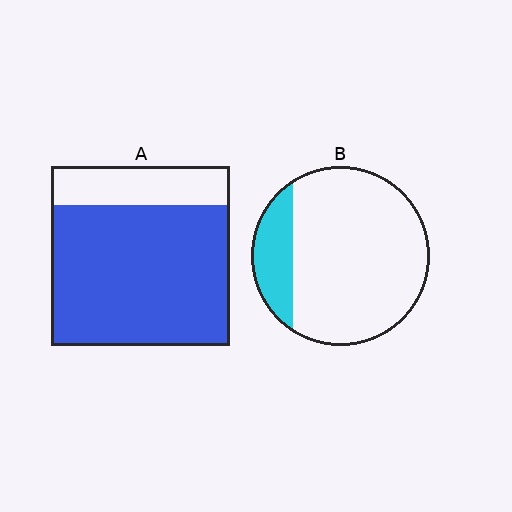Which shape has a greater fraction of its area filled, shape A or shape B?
Shape A.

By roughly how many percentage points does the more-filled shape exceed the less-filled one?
By roughly 60 percentage points (A over B).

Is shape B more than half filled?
No.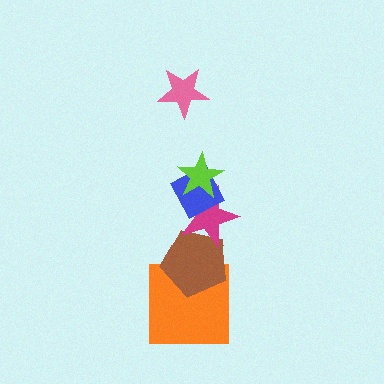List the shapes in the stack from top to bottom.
From top to bottom: the pink star, the lime star, the blue diamond, the magenta star, the brown pentagon, the orange square.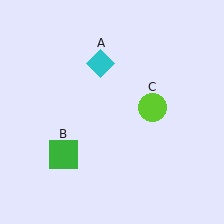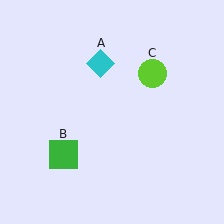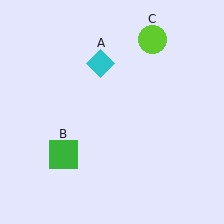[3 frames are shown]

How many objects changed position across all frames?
1 object changed position: lime circle (object C).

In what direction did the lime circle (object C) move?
The lime circle (object C) moved up.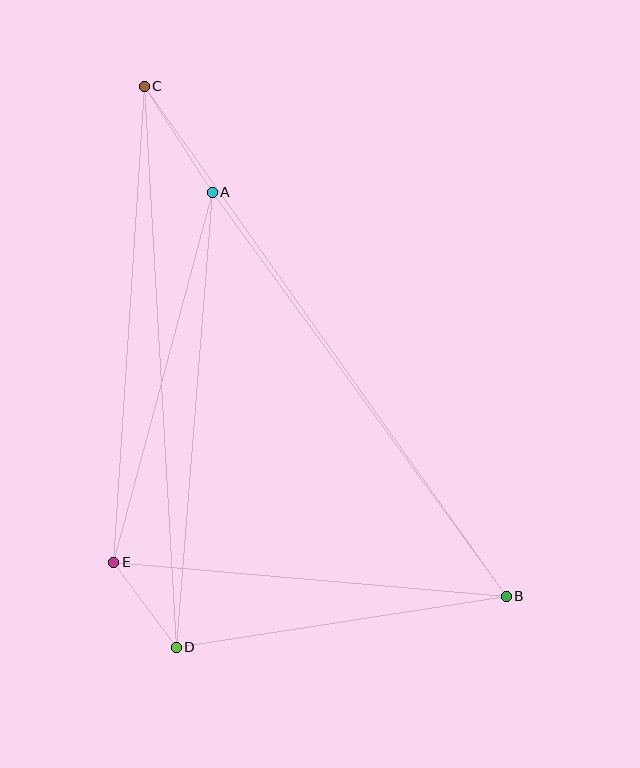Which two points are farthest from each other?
Points B and C are farthest from each other.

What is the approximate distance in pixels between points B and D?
The distance between B and D is approximately 334 pixels.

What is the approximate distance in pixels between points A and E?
The distance between A and E is approximately 383 pixels.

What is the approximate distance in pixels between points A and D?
The distance between A and D is approximately 457 pixels.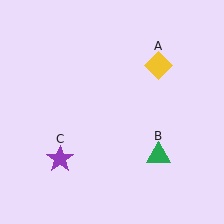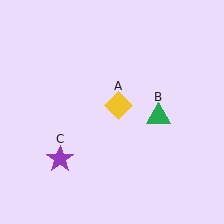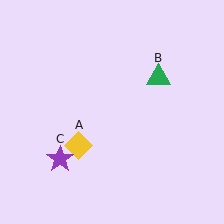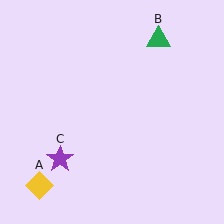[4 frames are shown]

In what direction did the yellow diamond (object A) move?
The yellow diamond (object A) moved down and to the left.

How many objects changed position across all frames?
2 objects changed position: yellow diamond (object A), green triangle (object B).